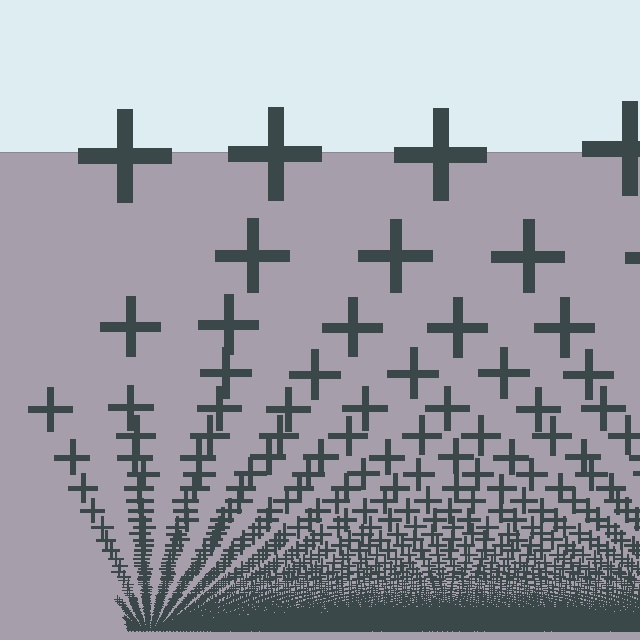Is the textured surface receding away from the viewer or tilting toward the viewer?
The surface appears to tilt toward the viewer. Texture elements get larger and sparser toward the top.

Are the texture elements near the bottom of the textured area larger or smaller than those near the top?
Smaller. The gradient is inverted — elements near the bottom are smaller and denser.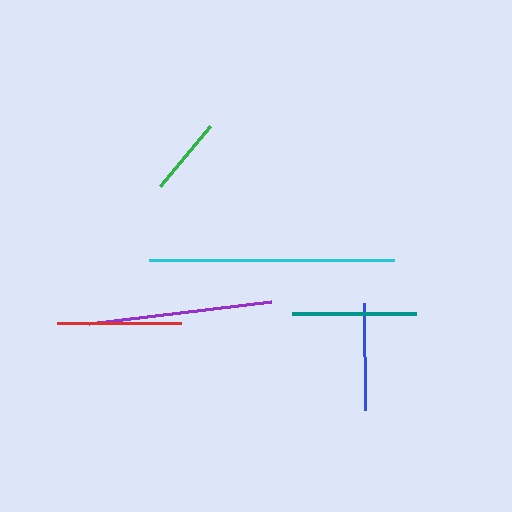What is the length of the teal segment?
The teal segment is approximately 124 pixels long.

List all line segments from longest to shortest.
From longest to shortest: cyan, purple, teal, red, blue, green.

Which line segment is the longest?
The cyan line is the longest at approximately 245 pixels.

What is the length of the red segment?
The red segment is approximately 123 pixels long.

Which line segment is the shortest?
The green line is the shortest at approximately 78 pixels.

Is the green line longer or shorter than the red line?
The red line is longer than the green line.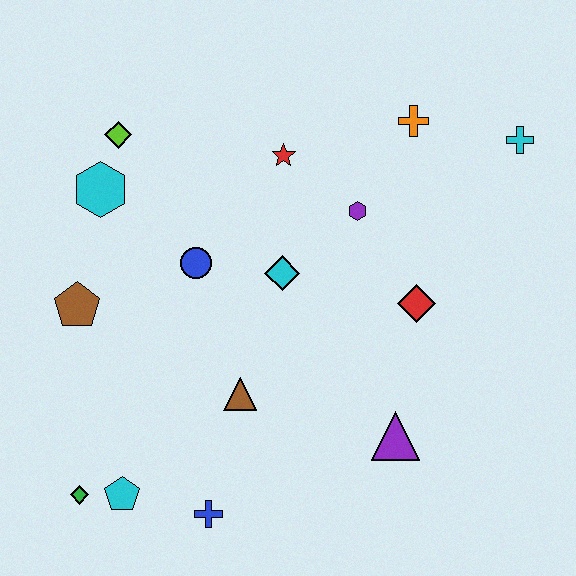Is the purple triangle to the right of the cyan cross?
No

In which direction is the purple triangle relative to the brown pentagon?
The purple triangle is to the right of the brown pentagon.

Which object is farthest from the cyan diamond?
The green diamond is farthest from the cyan diamond.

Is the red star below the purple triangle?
No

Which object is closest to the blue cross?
The cyan pentagon is closest to the blue cross.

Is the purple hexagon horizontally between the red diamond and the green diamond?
Yes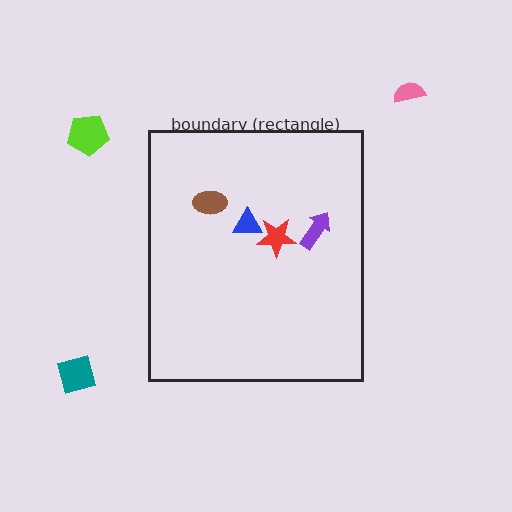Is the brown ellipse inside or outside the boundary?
Inside.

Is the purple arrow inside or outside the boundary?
Inside.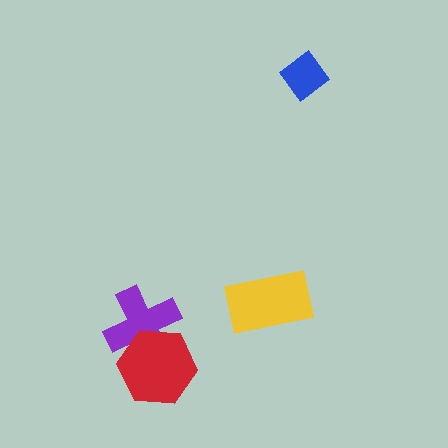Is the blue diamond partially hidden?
No, no other shape covers it.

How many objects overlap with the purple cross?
1 object overlaps with the purple cross.